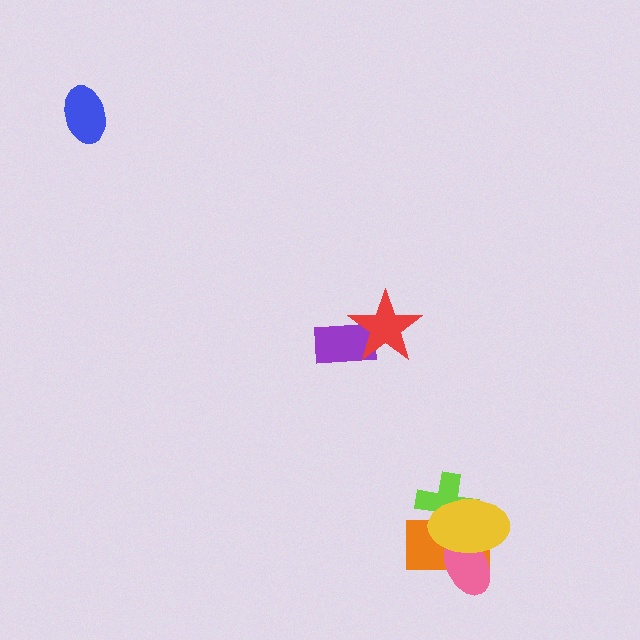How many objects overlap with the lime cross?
2 objects overlap with the lime cross.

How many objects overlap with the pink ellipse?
2 objects overlap with the pink ellipse.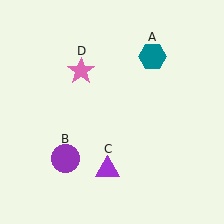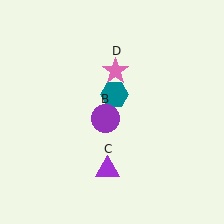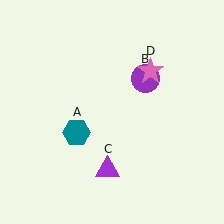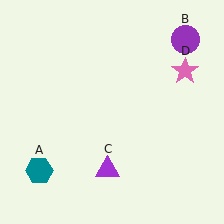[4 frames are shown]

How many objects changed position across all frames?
3 objects changed position: teal hexagon (object A), purple circle (object B), pink star (object D).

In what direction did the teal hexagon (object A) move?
The teal hexagon (object A) moved down and to the left.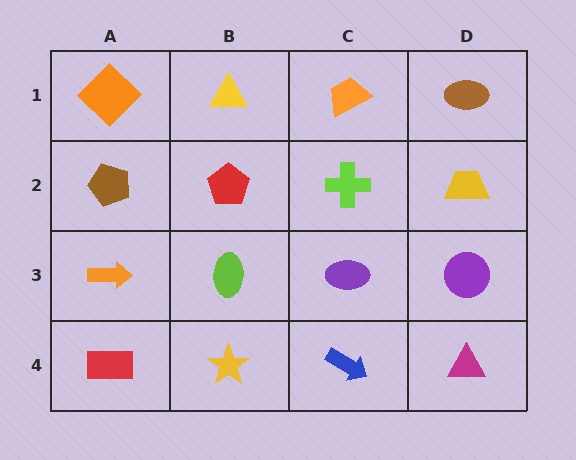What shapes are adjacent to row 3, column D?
A yellow trapezoid (row 2, column D), a magenta triangle (row 4, column D), a purple ellipse (row 3, column C).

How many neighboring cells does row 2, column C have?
4.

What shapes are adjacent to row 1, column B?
A red pentagon (row 2, column B), an orange diamond (row 1, column A), an orange trapezoid (row 1, column C).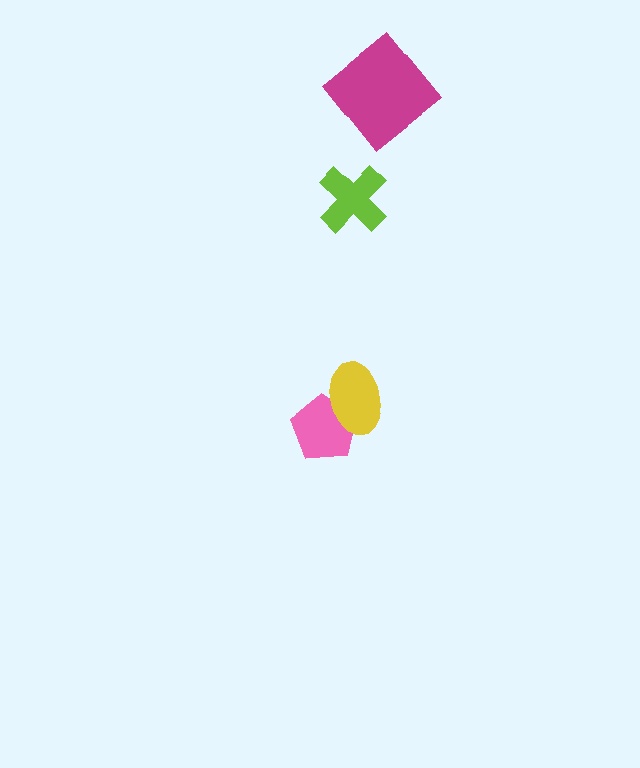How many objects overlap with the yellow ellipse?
1 object overlaps with the yellow ellipse.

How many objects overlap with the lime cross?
0 objects overlap with the lime cross.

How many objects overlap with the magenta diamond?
0 objects overlap with the magenta diamond.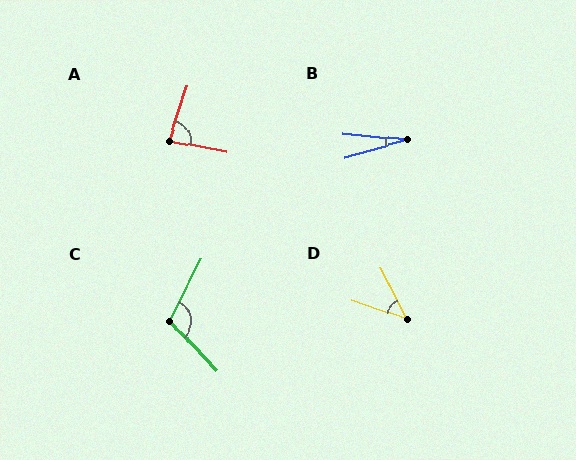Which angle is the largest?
C, at approximately 111 degrees.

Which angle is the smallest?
B, at approximately 22 degrees.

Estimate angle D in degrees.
Approximately 43 degrees.